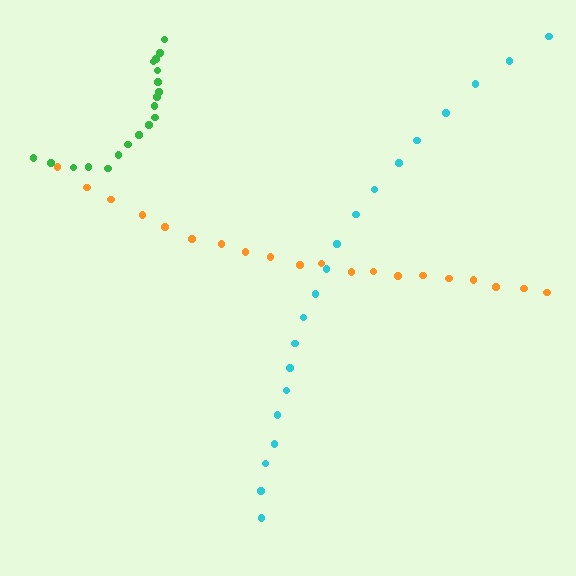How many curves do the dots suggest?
There are 3 distinct paths.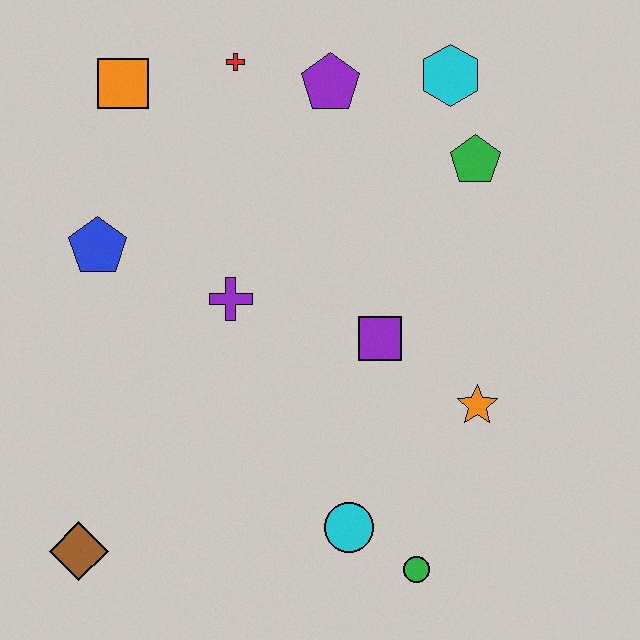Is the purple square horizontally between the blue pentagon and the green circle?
Yes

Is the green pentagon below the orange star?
No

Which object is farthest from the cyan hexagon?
The brown diamond is farthest from the cyan hexagon.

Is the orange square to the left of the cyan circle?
Yes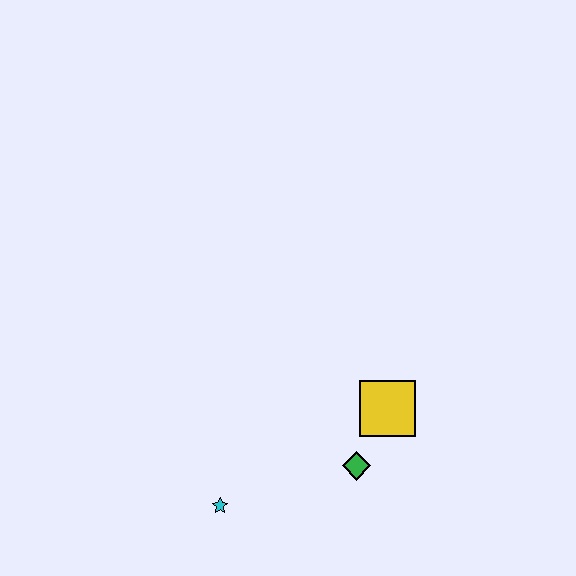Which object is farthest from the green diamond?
The cyan star is farthest from the green diamond.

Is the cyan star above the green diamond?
No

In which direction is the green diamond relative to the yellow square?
The green diamond is below the yellow square.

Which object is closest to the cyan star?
The green diamond is closest to the cyan star.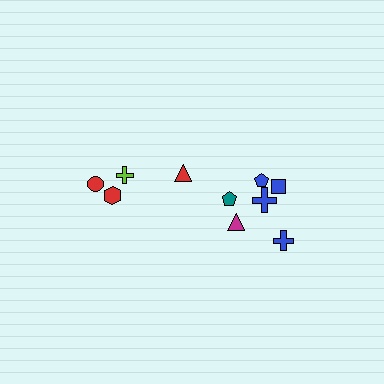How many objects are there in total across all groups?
There are 10 objects.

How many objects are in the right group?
There are 6 objects.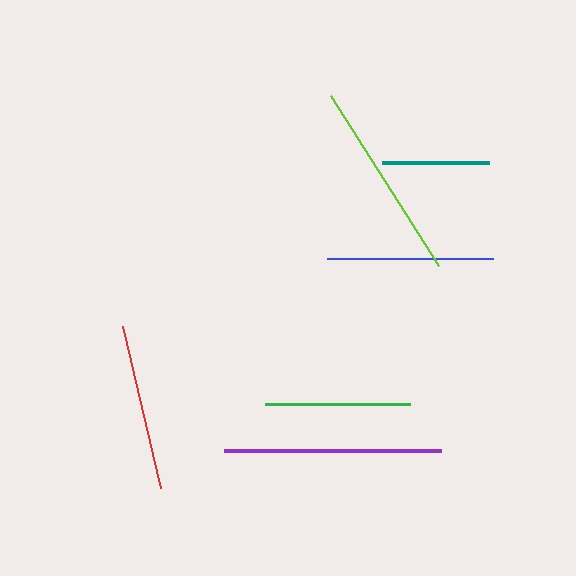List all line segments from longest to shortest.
From longest to shortest: purple, lime, red, blue, green, teal.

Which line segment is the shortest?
The teal line is the shortest at approximately 107 pixels.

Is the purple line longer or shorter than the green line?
The purple line is longer than the green line.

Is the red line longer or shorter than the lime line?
The lime line is longer than the red line.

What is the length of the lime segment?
The lime segment is approximately 201 pixels long.